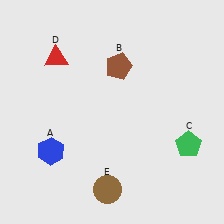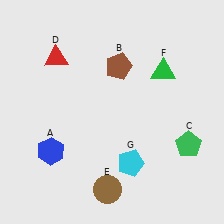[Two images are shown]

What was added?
A green triangle (F), a cyan pentagon (G) were added in Image 2.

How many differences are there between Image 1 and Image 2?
There are 2 differences between the two images.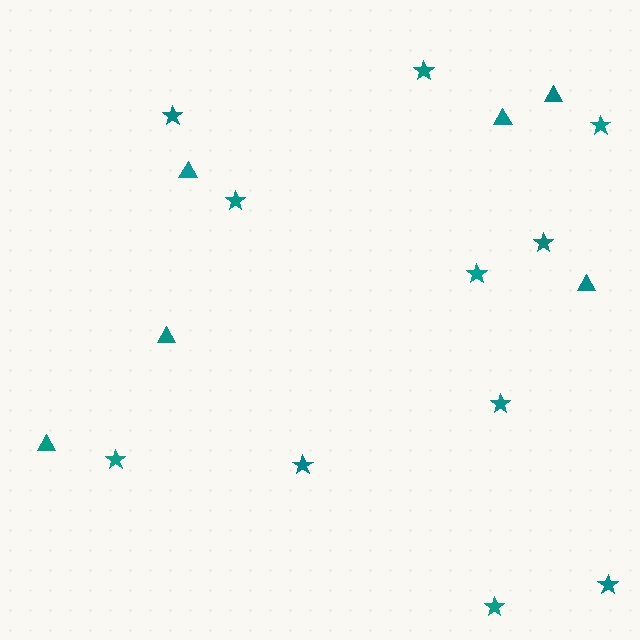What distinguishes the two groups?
There are 2 groups: one group of triangles (6) and one group of stars (11).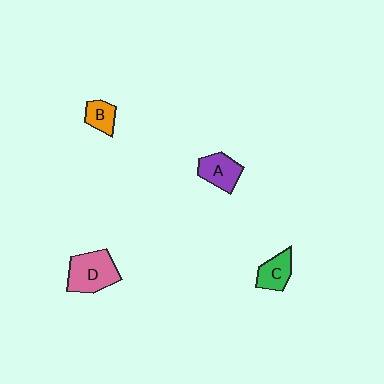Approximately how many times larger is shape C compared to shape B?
Approximately 1.3 times.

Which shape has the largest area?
Shape D (pink).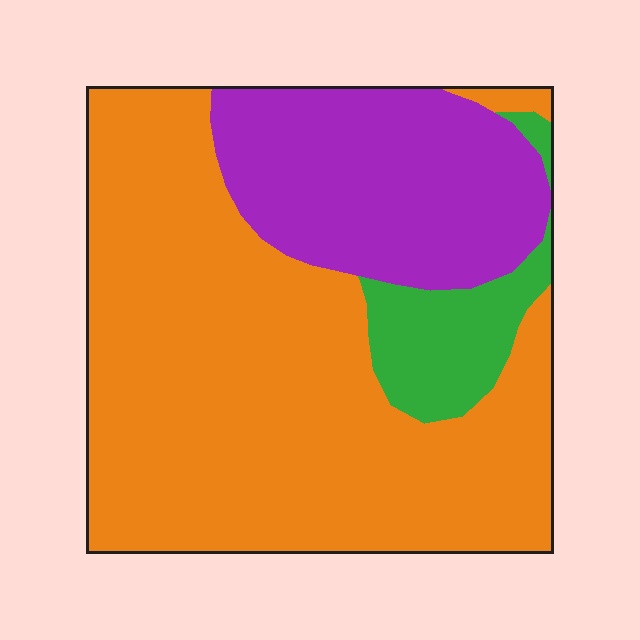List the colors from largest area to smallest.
From largest to smallest: orange, purple, green.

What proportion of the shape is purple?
Purple covers roughly 25% of the shape.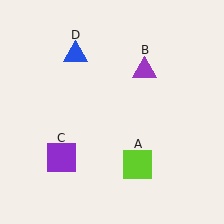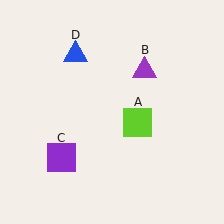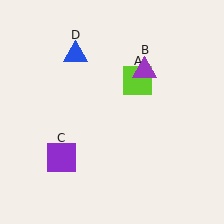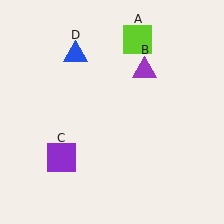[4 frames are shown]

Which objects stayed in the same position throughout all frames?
Purple triangle (object B) and purple square (object C) and blue triangle (object D) remained stationary.